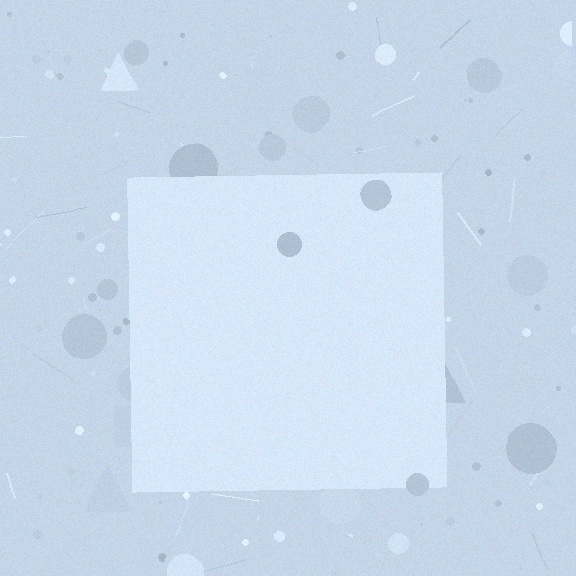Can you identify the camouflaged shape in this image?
The camouflaged shape is a square.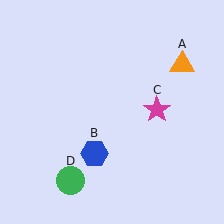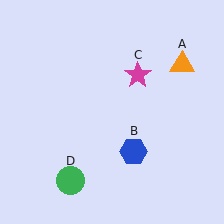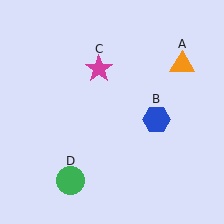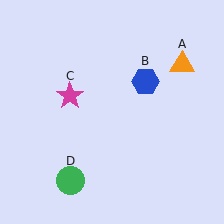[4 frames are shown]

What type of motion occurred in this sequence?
The blue hexagon (object B), magenta star (object C) rotated counterclockwise around the center of the scene.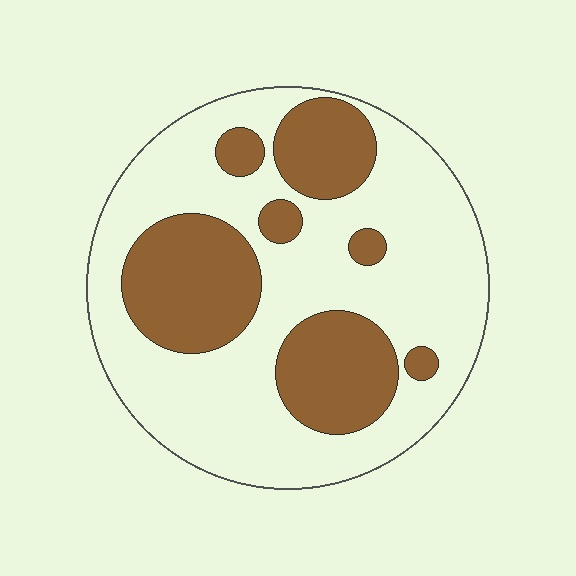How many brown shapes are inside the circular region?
7.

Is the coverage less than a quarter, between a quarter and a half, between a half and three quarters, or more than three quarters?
Between a quarter and a half.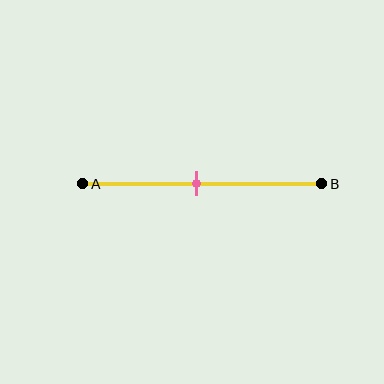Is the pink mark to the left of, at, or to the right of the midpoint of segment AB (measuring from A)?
The pink mark is approximately at the midpoint of segment AB.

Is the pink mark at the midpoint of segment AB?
Yes, the mark is approximately at the midpoint.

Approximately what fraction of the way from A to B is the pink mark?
The pink mark is approximately 50% of the way from A to B.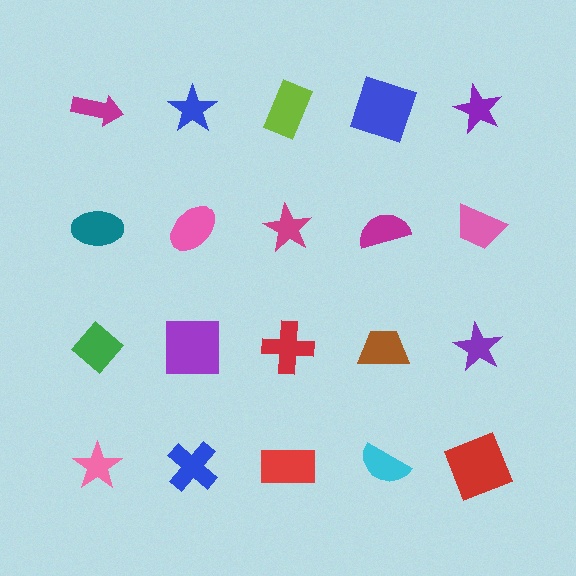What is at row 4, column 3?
A red rectangle.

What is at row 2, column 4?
A magenta semicircle.